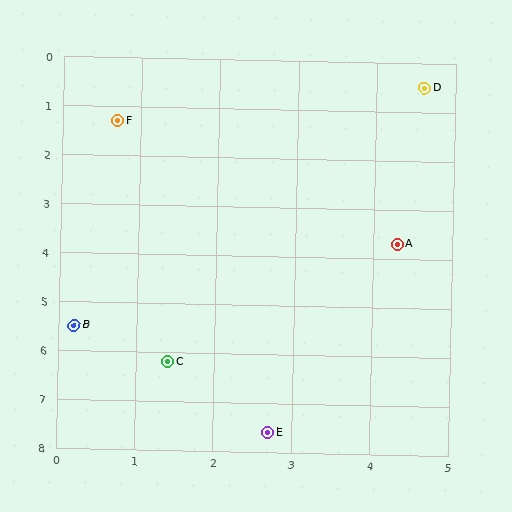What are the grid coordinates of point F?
Point F is at approximately (0.7, 1.3).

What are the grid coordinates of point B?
Point B is at approximately (0.2, 5.5).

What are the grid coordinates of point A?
Point A is at approximately (4.3, 3.7).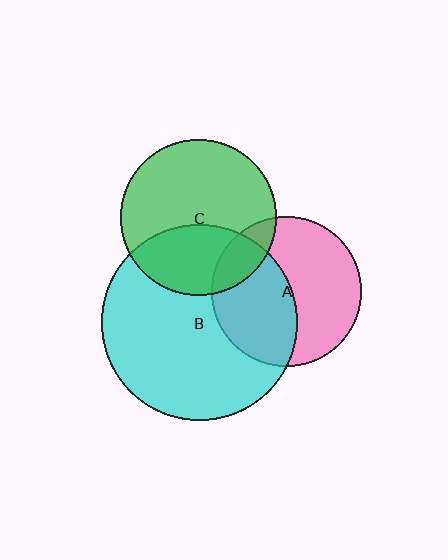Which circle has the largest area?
Circle B (cyan).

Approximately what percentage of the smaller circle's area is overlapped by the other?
Approximately 35%.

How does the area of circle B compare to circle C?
Approximately 1.6 times.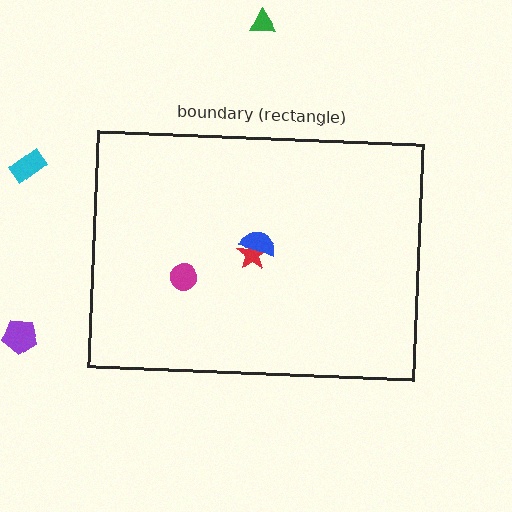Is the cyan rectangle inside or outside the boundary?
Outside.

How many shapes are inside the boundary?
3 inside, 3 outside.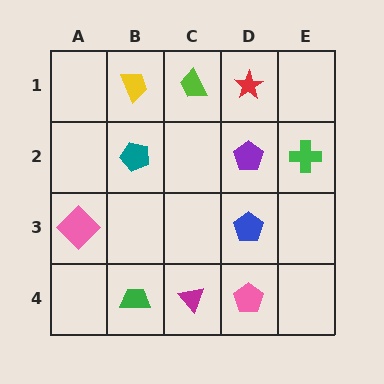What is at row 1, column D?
A red star.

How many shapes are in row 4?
3 shapes.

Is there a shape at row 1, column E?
No, that cell is empty.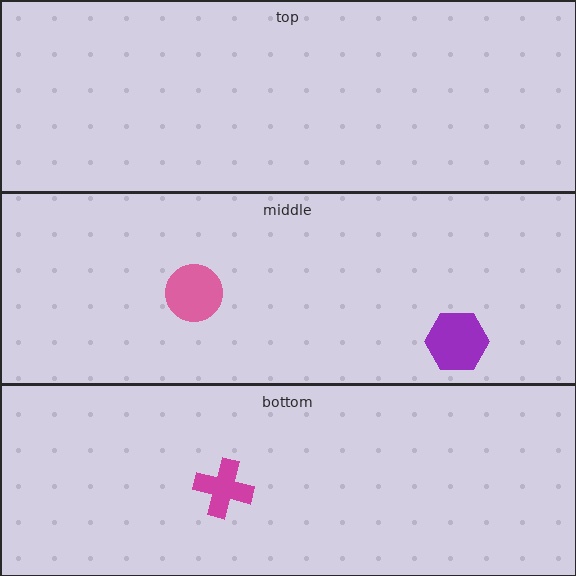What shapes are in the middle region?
The purple hexagon, the pink circle.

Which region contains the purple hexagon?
The middle region.